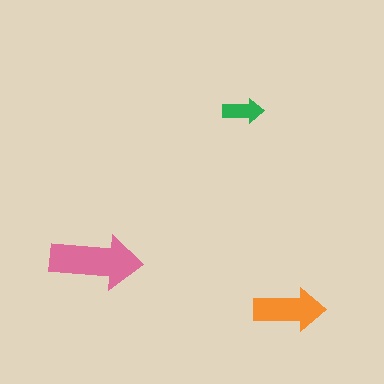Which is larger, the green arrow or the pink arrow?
The pink one.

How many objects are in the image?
There are 3 objects in the image.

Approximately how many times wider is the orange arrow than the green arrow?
About 1.5 times wider.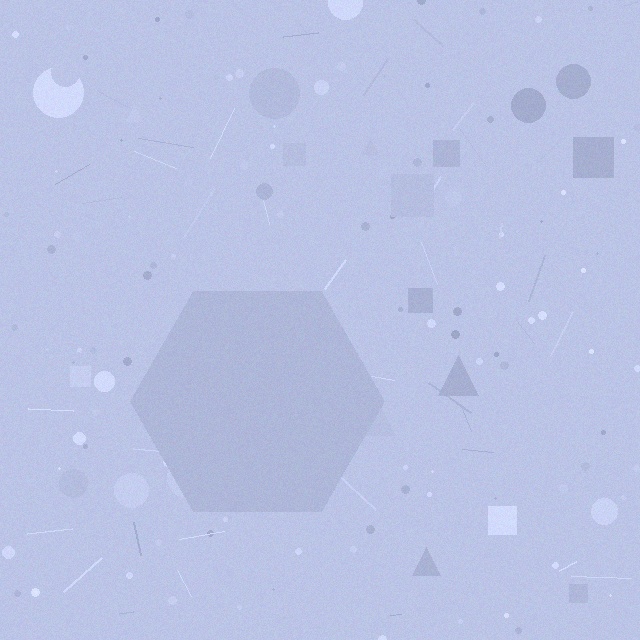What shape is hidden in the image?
A hexagon is hidden in the image.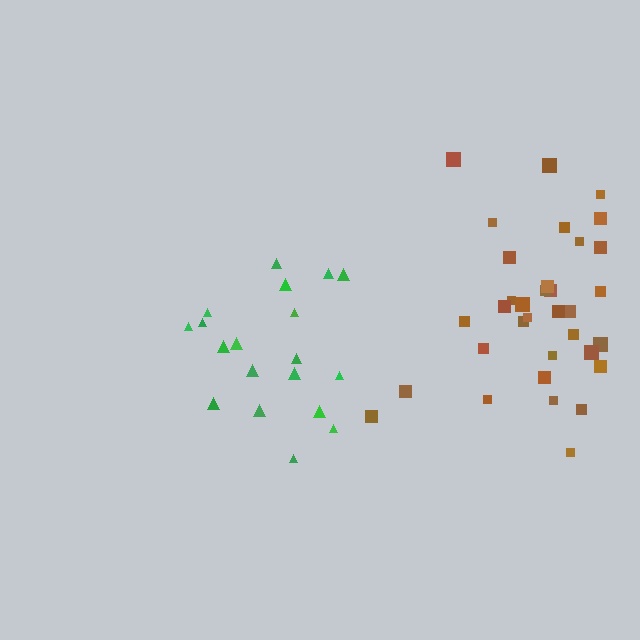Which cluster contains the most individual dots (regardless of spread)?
Brown (34).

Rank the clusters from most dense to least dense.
brown, green.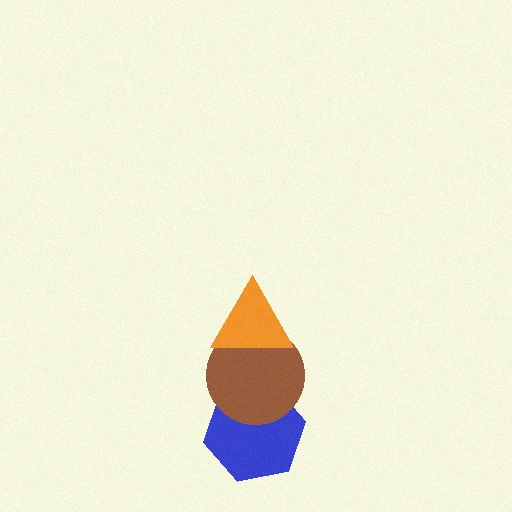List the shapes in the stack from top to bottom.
From top to bottom: the orange triangle, the brown circle, the blue hexagon.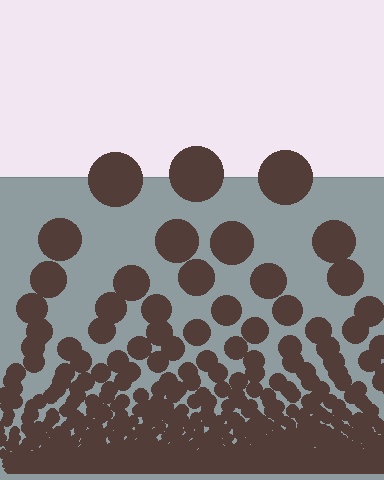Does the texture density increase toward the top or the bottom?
Density increases toward the bottom.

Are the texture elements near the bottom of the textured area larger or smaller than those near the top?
Smaller. The gradient is inverted — elements near the bottom are smaller and denser.